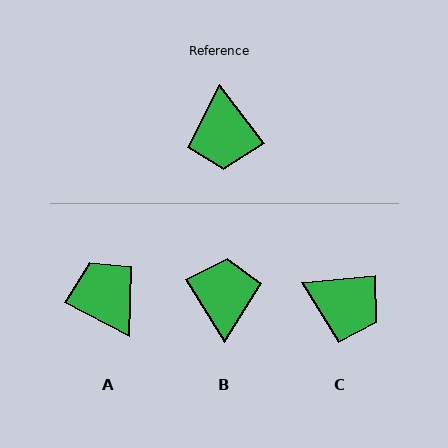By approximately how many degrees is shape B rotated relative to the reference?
Approximately 175 degrees counter-clockwise.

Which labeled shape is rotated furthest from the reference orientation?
B, about 175 degrees away.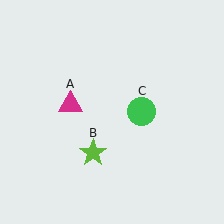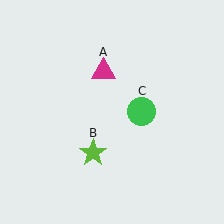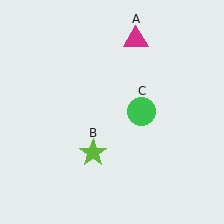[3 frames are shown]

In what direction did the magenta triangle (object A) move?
The magenta triangle (object A) moved up and to the right.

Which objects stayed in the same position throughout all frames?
Lime star (object B) and green circle (object C) remained stationary.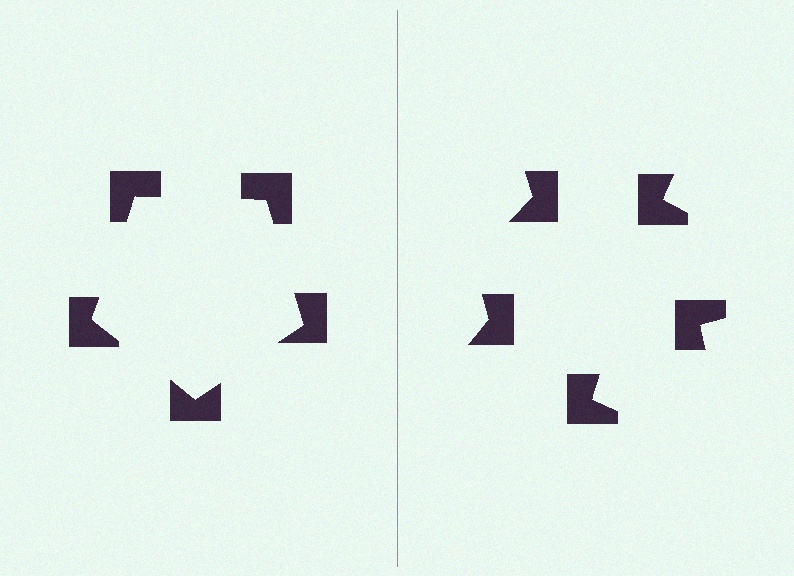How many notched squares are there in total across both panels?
10 — 5 on each side.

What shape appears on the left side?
An illusory pentagon.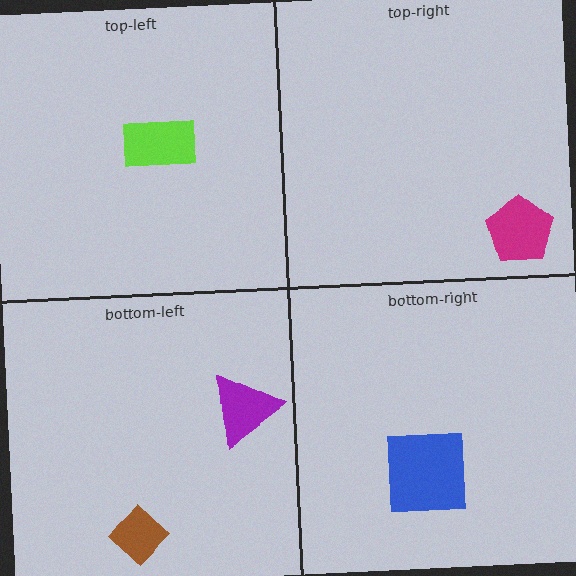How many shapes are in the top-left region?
1.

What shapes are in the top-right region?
The magenta pentagon.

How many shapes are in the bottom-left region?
2.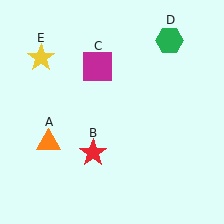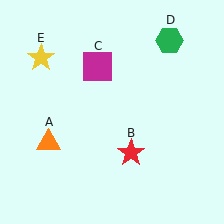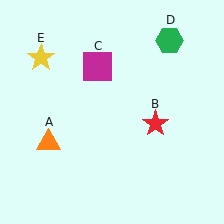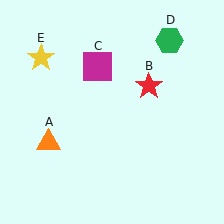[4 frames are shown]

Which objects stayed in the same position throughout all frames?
Orange triangle (object A) and magenta square (object C) and green hexagon (object D) and yellow star (object E) remained stationary.